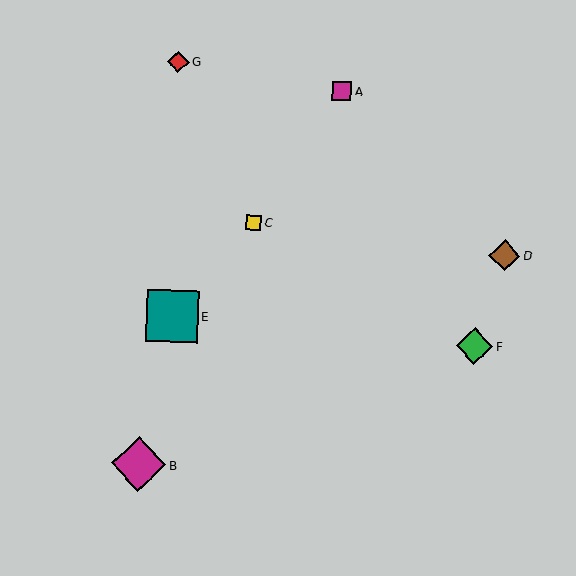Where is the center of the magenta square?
The center of the magenta square is at (342, 91).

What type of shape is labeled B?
Shape B is a magenta diamond.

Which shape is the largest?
The magenta diamond (labeled B) is the largest.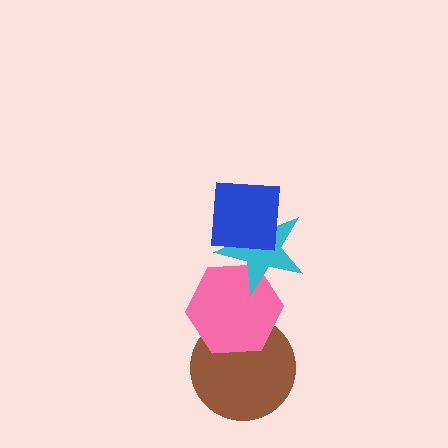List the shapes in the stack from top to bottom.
From top to bottom: the blue square, the cyan star, the pink hexagon, the brown circle.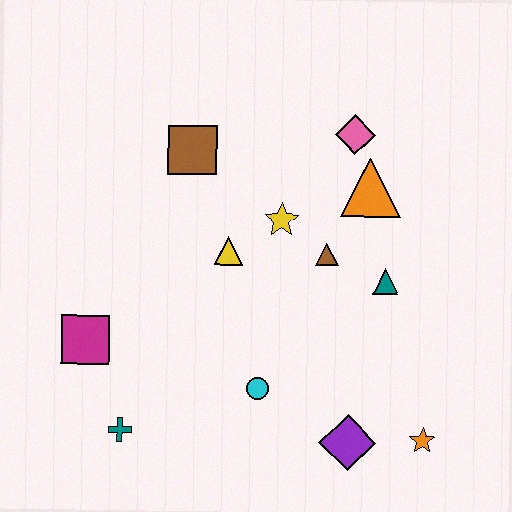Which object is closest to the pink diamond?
The orange triangle is closest to the pink diamond.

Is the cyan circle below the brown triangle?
Yes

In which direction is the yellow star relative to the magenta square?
The yellow star is to the right of the magenta square.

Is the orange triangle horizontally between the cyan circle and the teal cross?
No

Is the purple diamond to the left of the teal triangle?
Yes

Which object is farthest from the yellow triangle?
The orange star is farthest from the yellow triangle.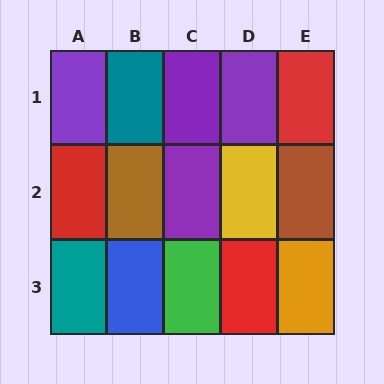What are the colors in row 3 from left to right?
Teal, blue, green, red, orange.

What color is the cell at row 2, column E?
Brown.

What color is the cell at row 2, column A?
Red.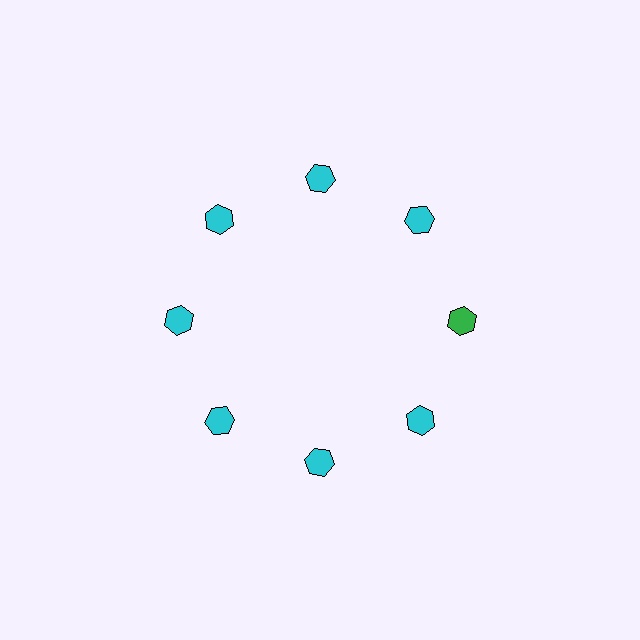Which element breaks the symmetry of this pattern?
The green hexagon at roughly the 3 o'clock position breaks the symmetry. All other shapes are cyan hexagons.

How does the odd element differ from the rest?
It has a different color: green instead of cyan.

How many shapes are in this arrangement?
There are 8 shapes arranged in a ring pattern.